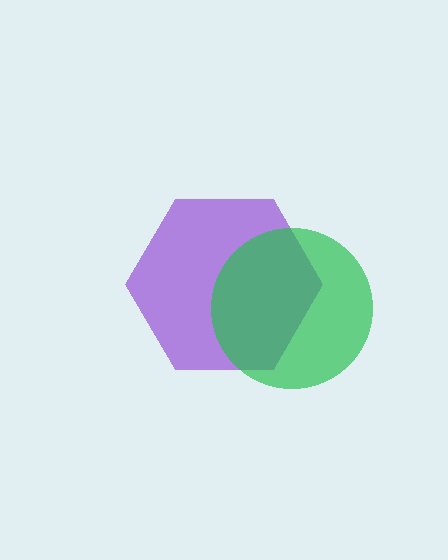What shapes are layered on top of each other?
The layered shapes are: a purple hexagon, a green circle.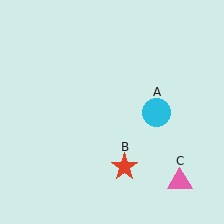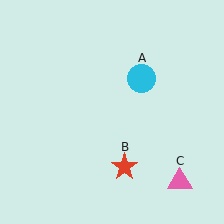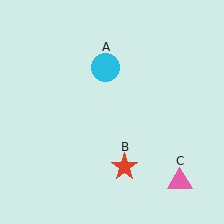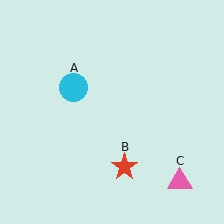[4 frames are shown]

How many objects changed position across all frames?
1 object changed position: cyan circle (object A).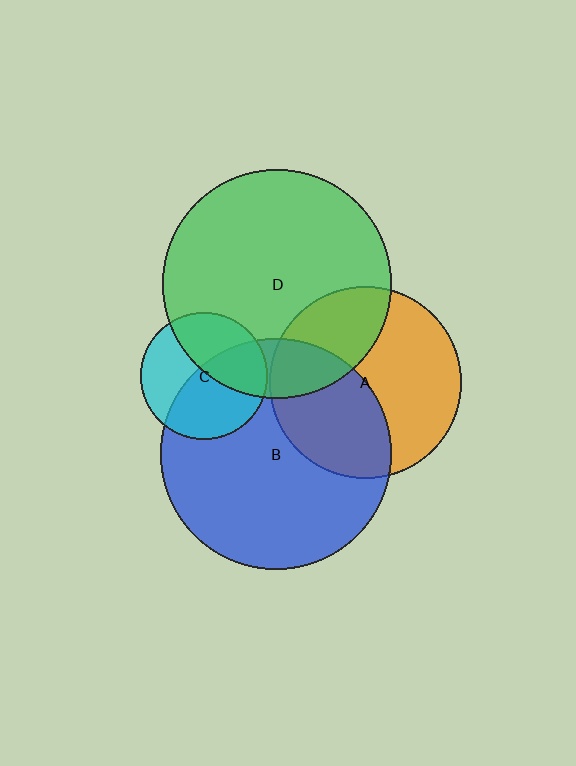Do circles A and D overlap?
Yes.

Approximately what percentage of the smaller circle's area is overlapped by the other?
Approximately 30%.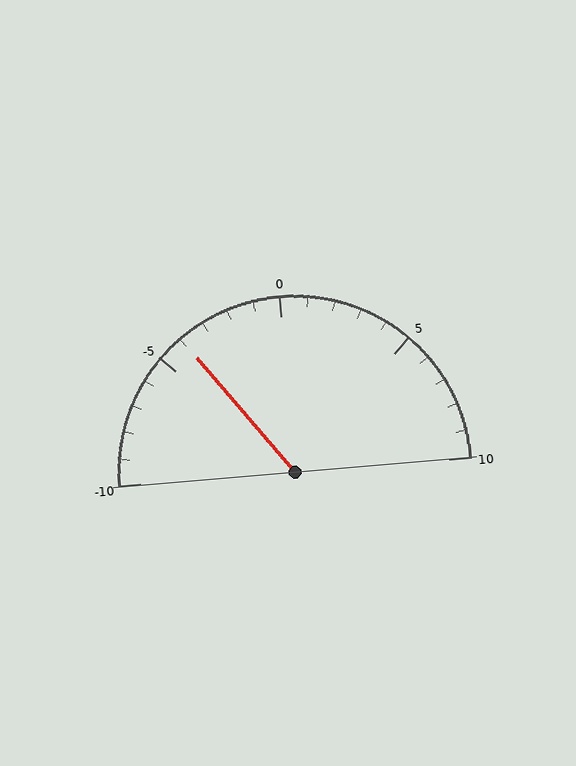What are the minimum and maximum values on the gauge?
The gauge ranges from -10 to 10.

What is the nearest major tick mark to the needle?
The nearest major tick mark is -5.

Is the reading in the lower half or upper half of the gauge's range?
The reading is in the lower half of the range (-10 to 10).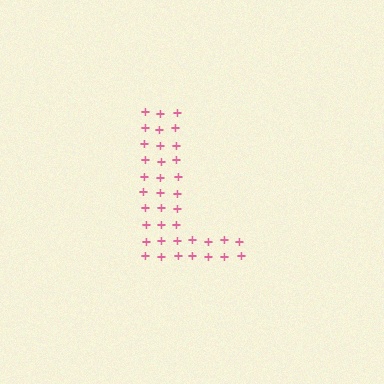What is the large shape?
The large shape is the letter L.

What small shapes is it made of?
It is made of small plus signs.